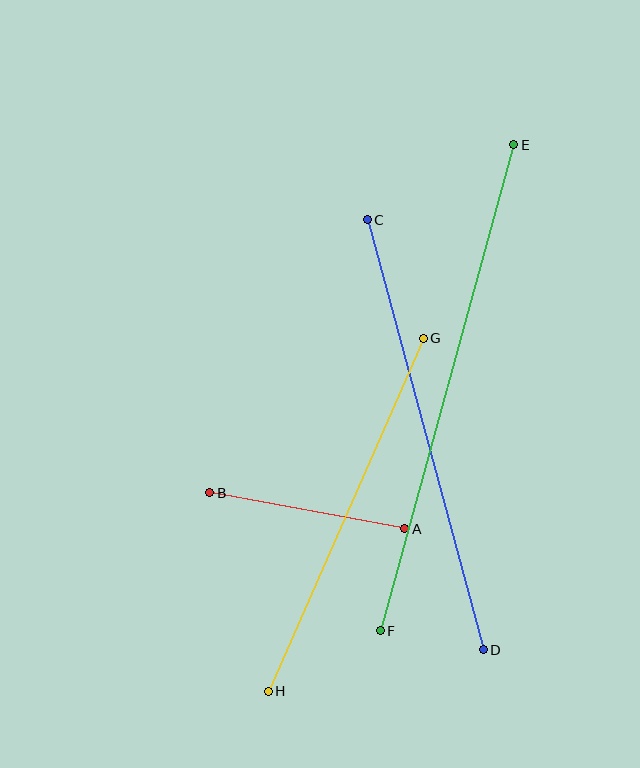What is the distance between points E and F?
The distance is approximately 504 pixels.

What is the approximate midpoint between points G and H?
The midpoint is at approximately (346, 515) pixels.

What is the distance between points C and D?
The distance is approximately 445 pixels.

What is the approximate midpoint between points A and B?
The midpoint is at approximately (307, 511) pixels.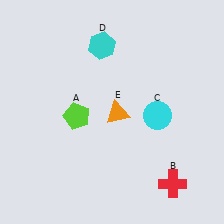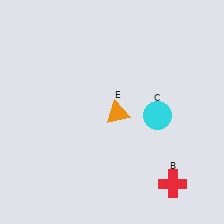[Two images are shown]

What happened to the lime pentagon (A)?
The lime pentagon (A) was removed in Image 2. It was in the bottom-left area of Image 1.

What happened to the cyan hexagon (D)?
The cyan hexagon (D) was removed in Image 2. It was in the top-left area of Image 1.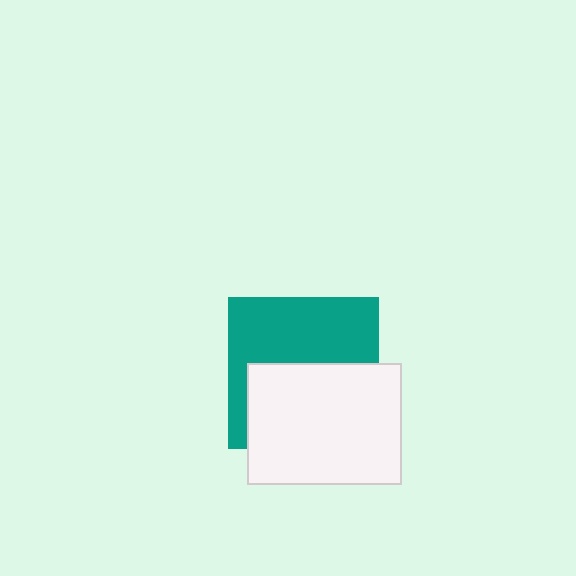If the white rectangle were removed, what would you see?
You would see the complete teal square.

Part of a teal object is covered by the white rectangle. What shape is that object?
It is a square.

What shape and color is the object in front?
The object in front is a white rectangle.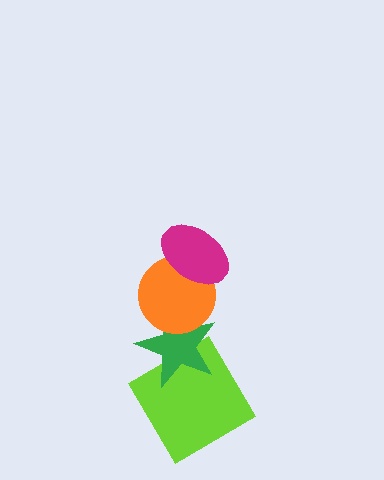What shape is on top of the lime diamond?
The green star is on top of the lime diamond.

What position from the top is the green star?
The green star is 3rd from the top.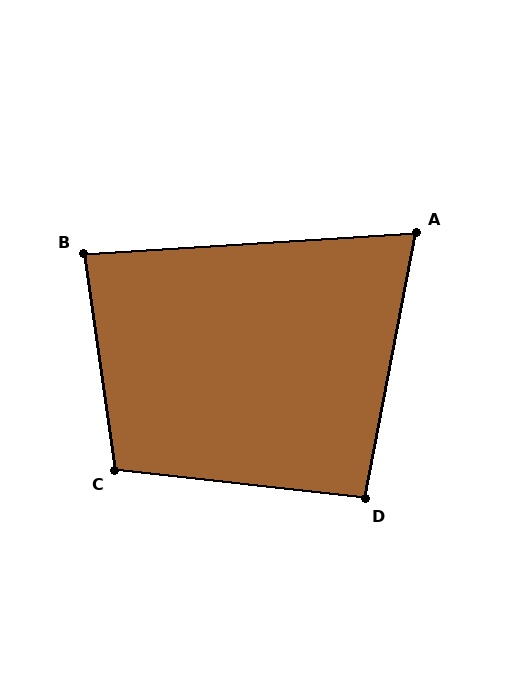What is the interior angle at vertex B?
Approximately 86 degrees (approximately right).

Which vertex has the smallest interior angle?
A, at approximately 76 degrees.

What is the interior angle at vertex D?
Approximately 94 degrees (approximately right).